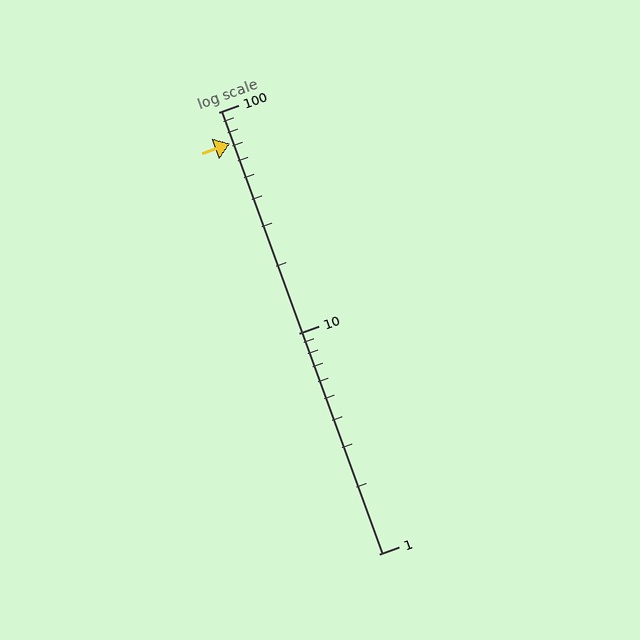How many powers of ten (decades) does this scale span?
The scale spans 2 decades, from 1 to 100.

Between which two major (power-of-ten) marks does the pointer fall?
The pointer is between 10 and 100.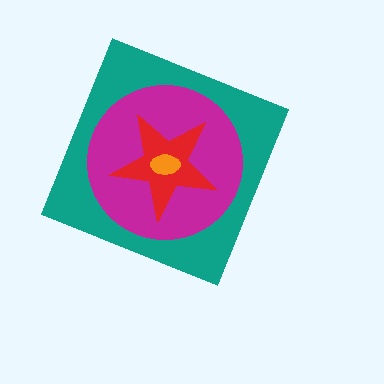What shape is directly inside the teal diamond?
The magenta circle.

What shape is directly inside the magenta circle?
The red star.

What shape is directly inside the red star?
The orange ellipse.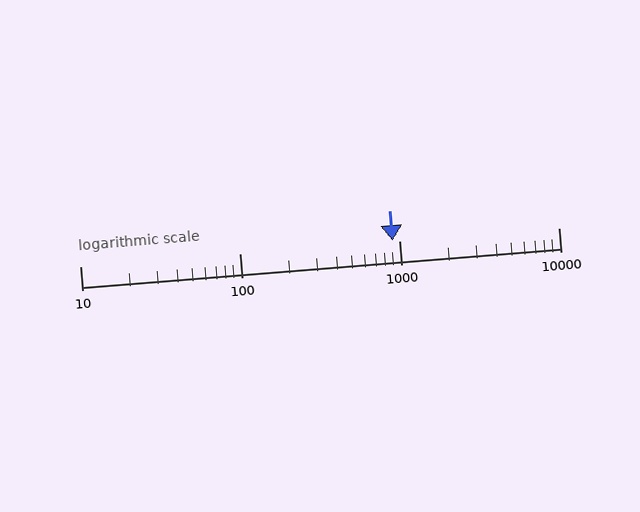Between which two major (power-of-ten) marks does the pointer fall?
The pointer is between 100 and 1000.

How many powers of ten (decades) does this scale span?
The scale spans 3 decades, from 10 to 10000.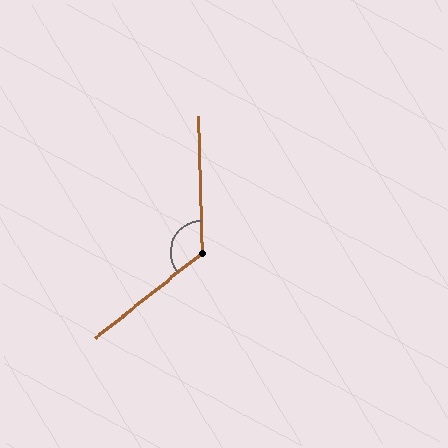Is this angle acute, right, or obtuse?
It is obtuse.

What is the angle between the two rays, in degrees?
Approximately 127 degrees.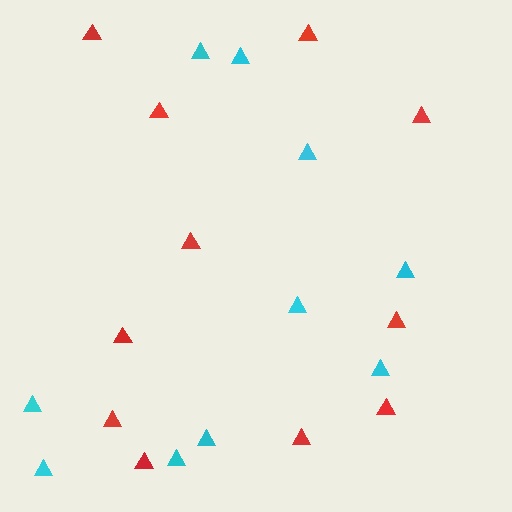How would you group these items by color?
There are 2 groups: one group of red triangles (11) and one group of cyan triangles (10).